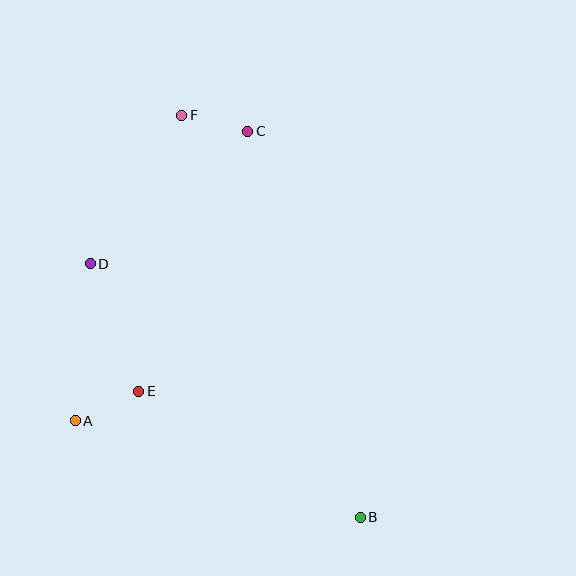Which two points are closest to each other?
Points C and F are closest to each other.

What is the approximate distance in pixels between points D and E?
The distance between D and E is approximately 137 pixels.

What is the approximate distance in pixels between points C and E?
The distance between C and E is approximately 282 pixels.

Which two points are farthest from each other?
Points B and F are farthest from each other.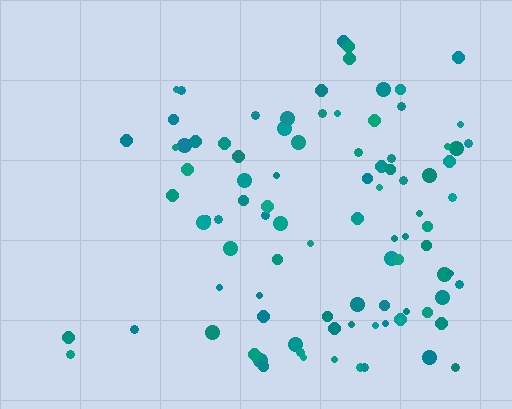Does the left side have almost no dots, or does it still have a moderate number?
Still a moderate number, just noticeably fewer than the right.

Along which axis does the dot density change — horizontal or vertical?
Horizontal.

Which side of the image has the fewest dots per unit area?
The left.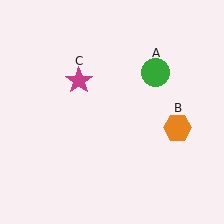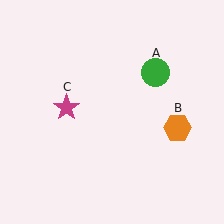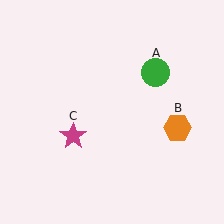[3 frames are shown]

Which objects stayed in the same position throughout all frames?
Green circle (object A) and orange hexagon (object B) remained stationary.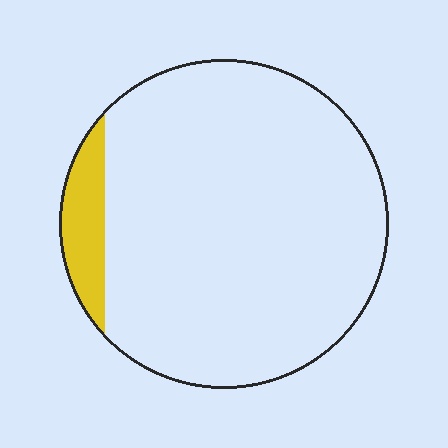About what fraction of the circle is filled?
About one tenth (1/10).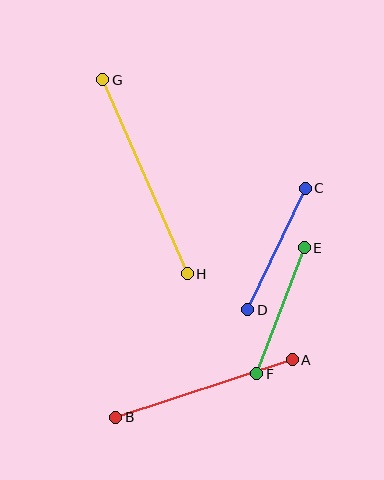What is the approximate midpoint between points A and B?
The midpoint is at approximately (204, 389) pixels.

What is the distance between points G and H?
The distance is approximately 212 pixels.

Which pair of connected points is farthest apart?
Points G and H are farthest apart.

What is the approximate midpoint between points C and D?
The midpoint is at approximately (277, 249) pixels.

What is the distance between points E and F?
The distance is approximately 135 pixels.